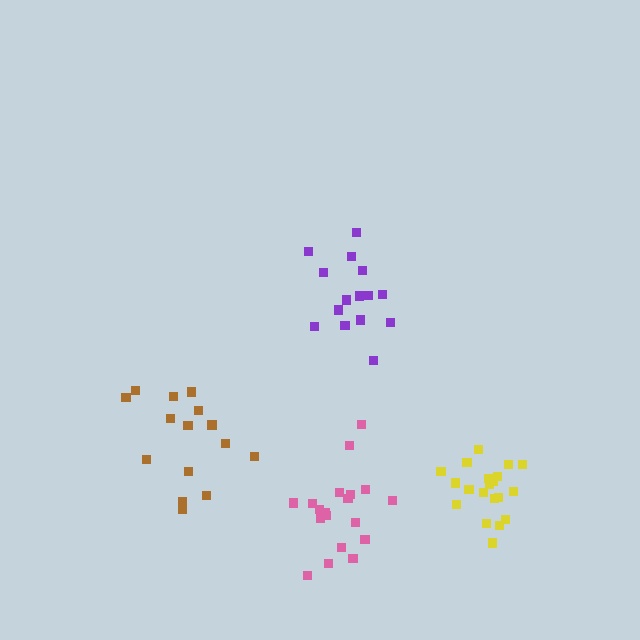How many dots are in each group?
Group 1: 15 dots, Group 2: 19 dots, Group 3: 20 dots, Group 4: 15 dots (69 total).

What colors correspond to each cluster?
The clusters are colored: brown, pink, yellow, purple.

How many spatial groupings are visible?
There are 4 spatial groupings.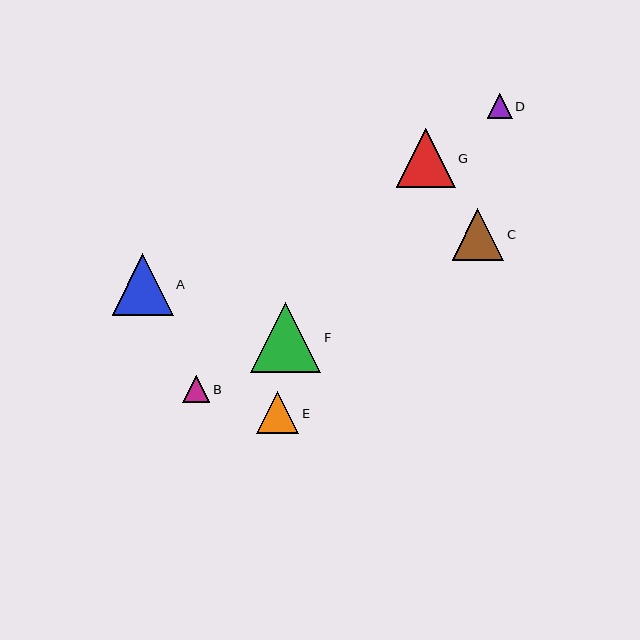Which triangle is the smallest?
Triangle D is the smallest with a size of approximately 25 pixels.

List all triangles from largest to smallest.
From largest to smallest: F, A, G, C, E, B, D.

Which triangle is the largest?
Triangle F is the largest with a size of approximately 70 pixels.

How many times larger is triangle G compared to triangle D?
Triangle G is approximately 2.4 times the size of triangle D.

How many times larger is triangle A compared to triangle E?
Triangle A is approximately 1.5 times the size of triangle E.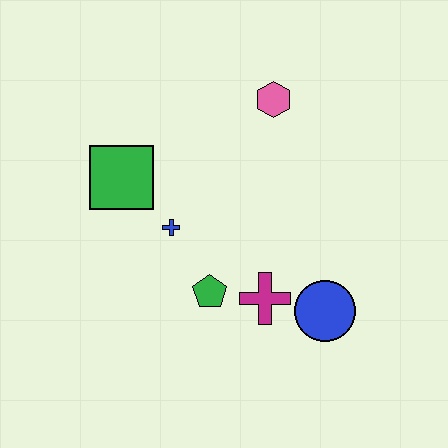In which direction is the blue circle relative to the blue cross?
The blue circle is to the right of the blue cross.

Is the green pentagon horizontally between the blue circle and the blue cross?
Yes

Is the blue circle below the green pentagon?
Yes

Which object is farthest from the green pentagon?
The pink hexagon is farthest from the green pentagon.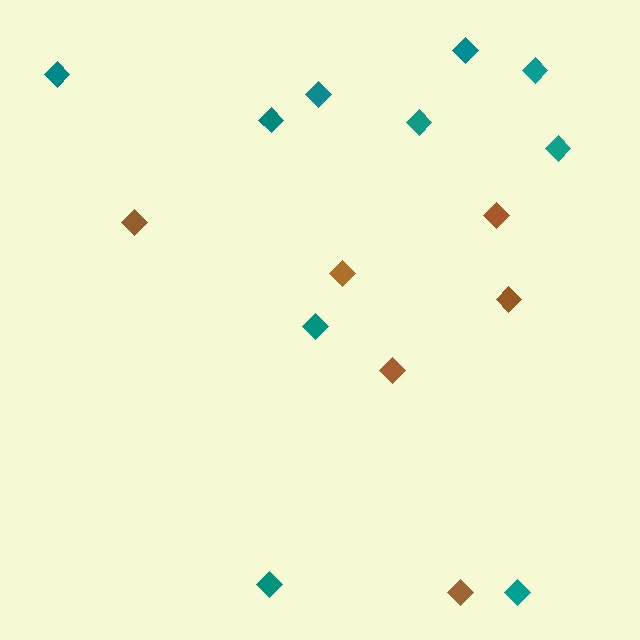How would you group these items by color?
There are 2 groups: one group of teal diamonds (10) and one group of brown diamonds (6).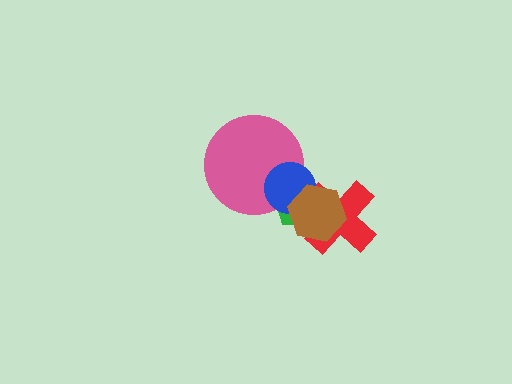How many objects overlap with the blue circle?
4 objects overlap with the blue circle.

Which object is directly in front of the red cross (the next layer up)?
The blue circle is directly in front of the red cross.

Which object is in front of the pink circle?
The blue circle is in front of the pink circle.